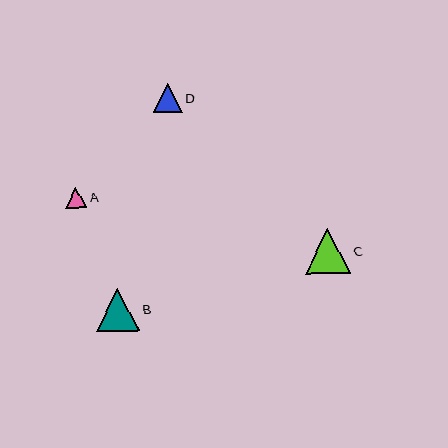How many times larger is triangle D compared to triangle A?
Triangle D is approximately 1.4 times the size of triangle A.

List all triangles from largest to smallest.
From largest to smallest: C, B, D, A.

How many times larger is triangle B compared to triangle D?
Triangle B is approximately 1.5 times the size of triangle D.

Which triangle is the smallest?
Triangle A is the smallest with a size of approximately 21 pixels.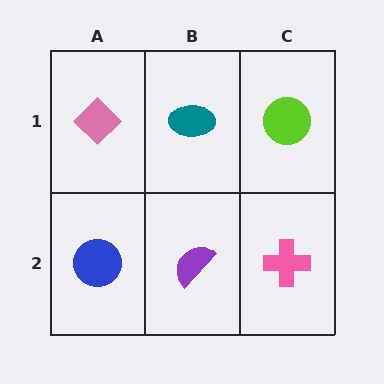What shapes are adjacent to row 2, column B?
A teal ellipse (row 1, column B), a blue circle (row 2, column A), a pink cross (row 2, column C).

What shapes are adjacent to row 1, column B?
A purple semicircle (row 2, column B), a pink diamond (row 1, column A), a lime circle (row 1, column C).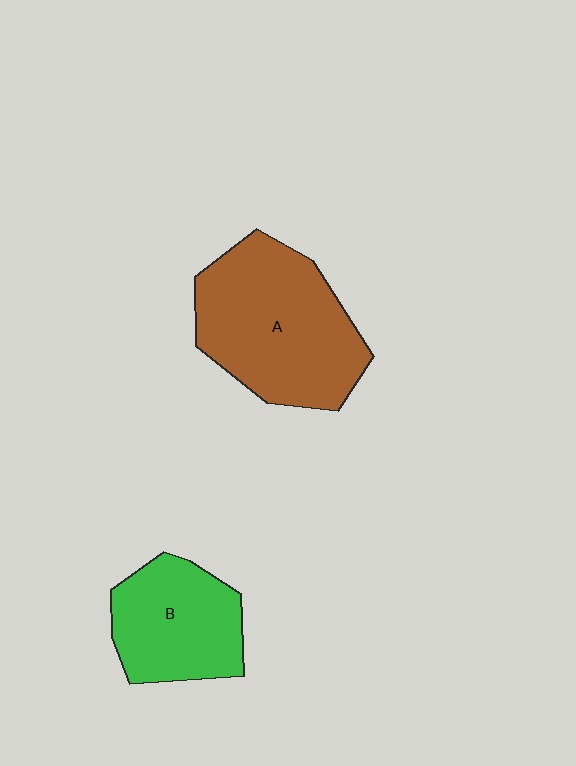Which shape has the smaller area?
Shape B (green).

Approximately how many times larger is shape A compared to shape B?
Approximately 1.5 times.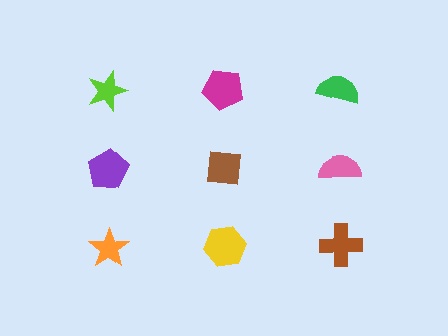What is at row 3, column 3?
A brown cross.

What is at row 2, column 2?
A brown square.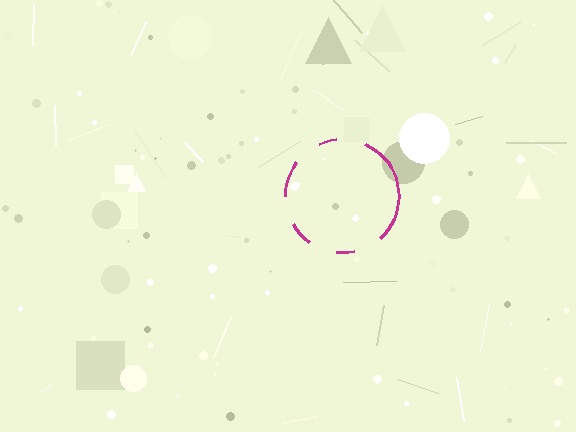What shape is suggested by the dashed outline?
The dashed outline suggests a circle.